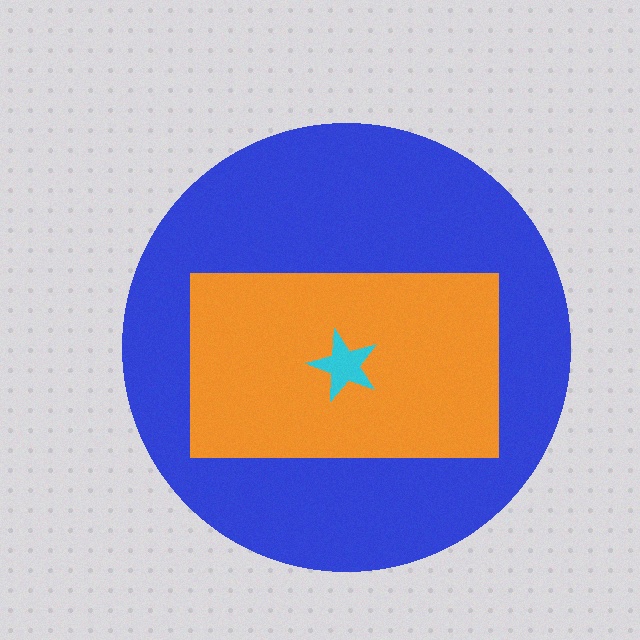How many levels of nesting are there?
3.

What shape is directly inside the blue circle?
The orange rectangle.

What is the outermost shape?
The blue circle.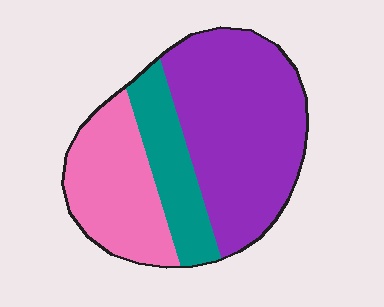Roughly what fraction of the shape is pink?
Pink takes up about one quarter (1/4) of the shape.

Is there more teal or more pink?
Pink.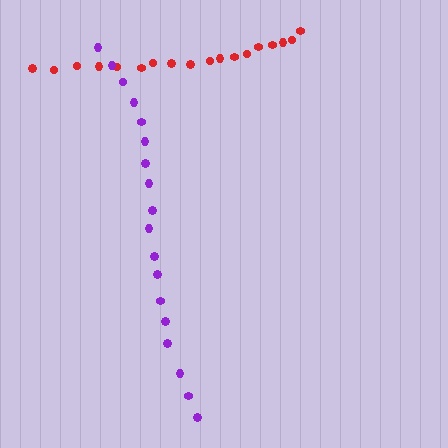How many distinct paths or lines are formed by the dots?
There are 2 distinct paths.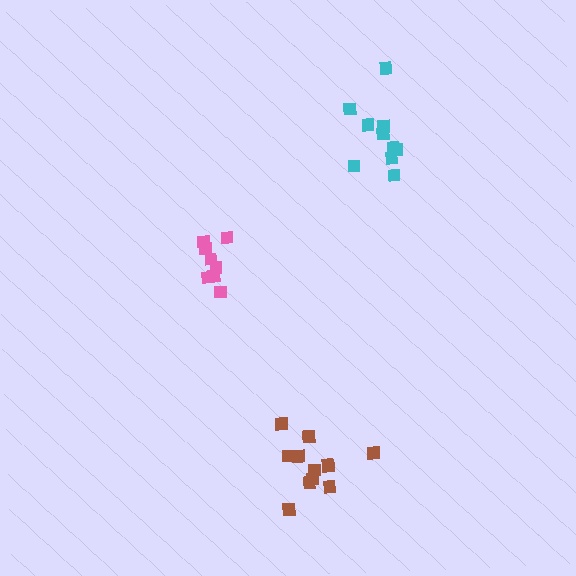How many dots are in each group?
Group 1: 10 dots, Group 2: 8 dots, Group 3: 12 dots (30 total).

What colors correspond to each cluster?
The clusters are colored: cyan, pink, brown.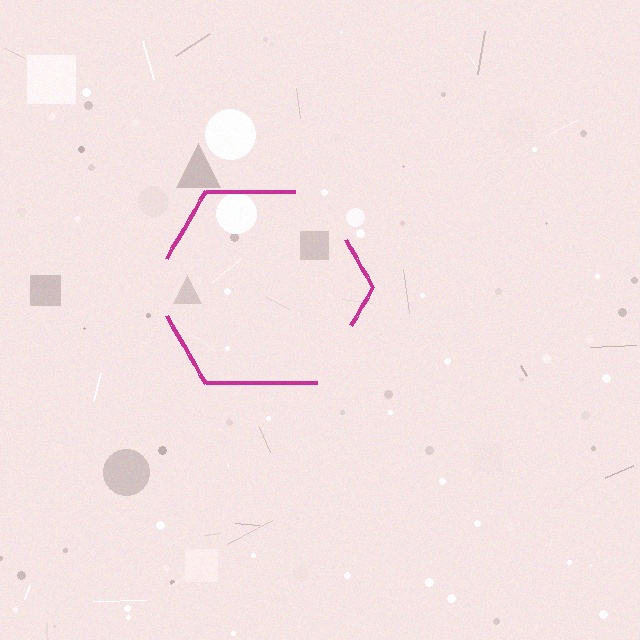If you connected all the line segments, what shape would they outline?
They would outline a hexagon.